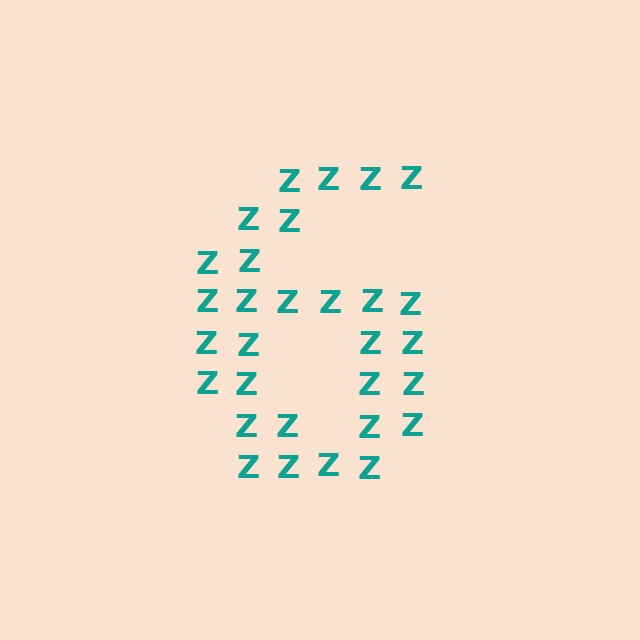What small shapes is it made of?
It is made of small letter Z's.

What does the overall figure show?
The overall figure shows the digit 6.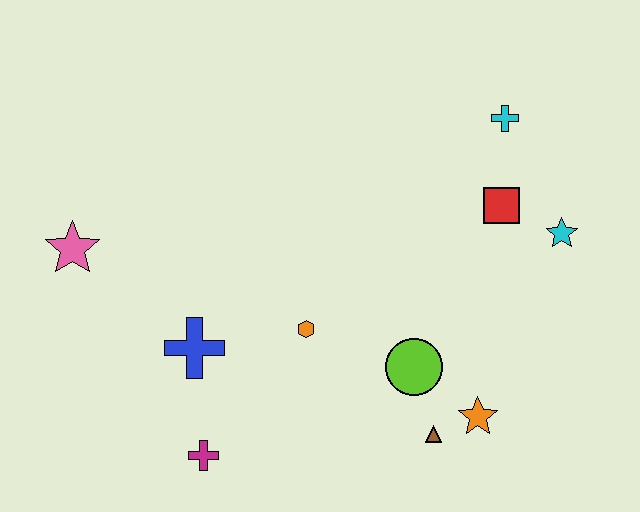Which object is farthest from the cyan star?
The pink star is farthest from the cyan star.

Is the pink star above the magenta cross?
Yes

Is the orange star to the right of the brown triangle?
Yes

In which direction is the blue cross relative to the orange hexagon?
The blue cross is to the left of the orange hexagon.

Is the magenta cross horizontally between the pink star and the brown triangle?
Yes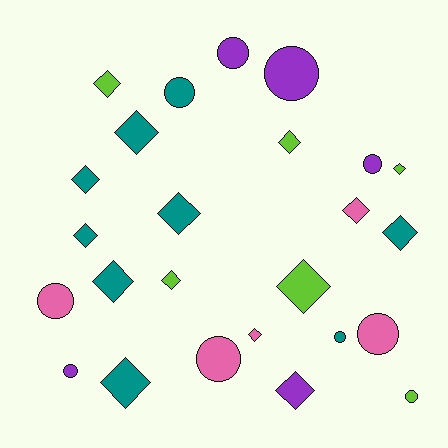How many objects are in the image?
There are 25 objects.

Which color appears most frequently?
Teal, with 9 objects.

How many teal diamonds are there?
There are 7 teal diamonds.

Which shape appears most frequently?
Diamond, with 15 objects.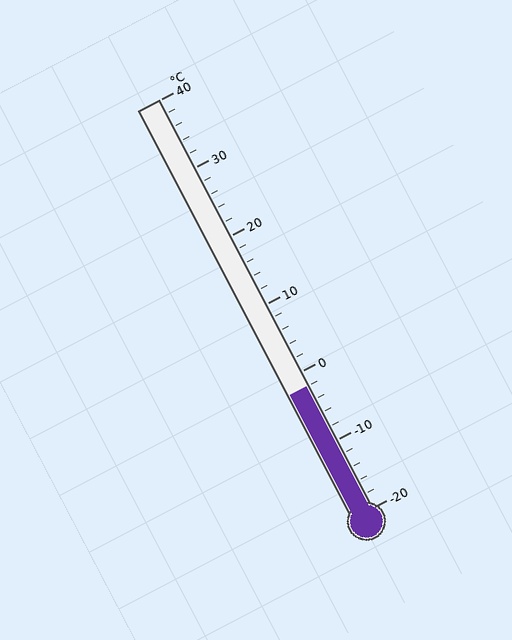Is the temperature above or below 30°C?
The temperature is below 30°C.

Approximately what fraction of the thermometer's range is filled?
The thermometer is filled to approximately 30% of its range.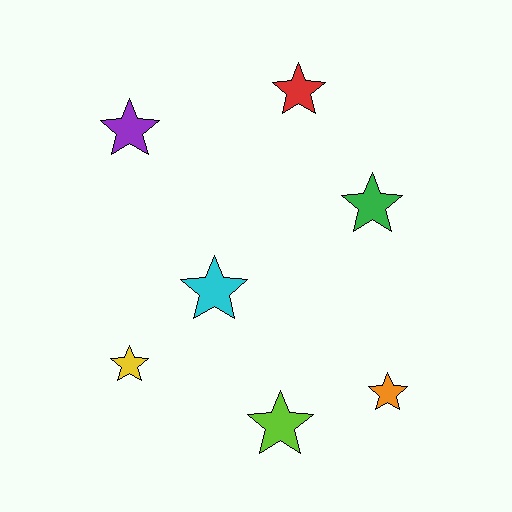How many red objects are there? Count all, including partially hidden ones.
There is 1 red object.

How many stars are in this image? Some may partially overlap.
There are 7 stars.